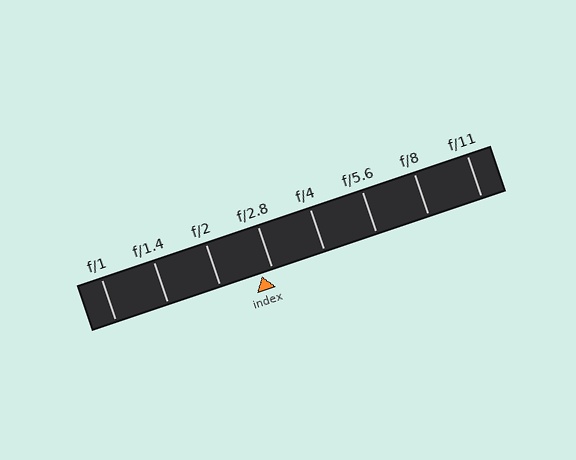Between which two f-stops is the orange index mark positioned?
The index mark is between f/2 and f/2.8.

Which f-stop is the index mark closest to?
The index mark is closest to f/2.8.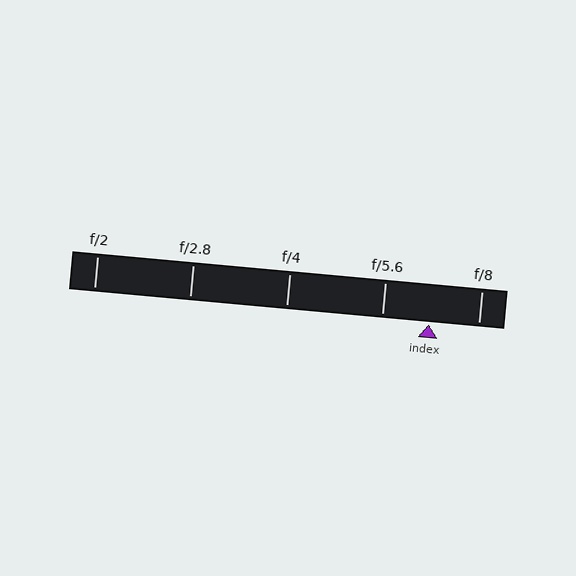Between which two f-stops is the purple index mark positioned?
The index mark is between f/5.6 and f/8.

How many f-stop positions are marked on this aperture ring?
There are 5 f-stop positions marked.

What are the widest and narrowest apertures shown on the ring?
The widest aperture shown is f/2 and the narrowest is f/8.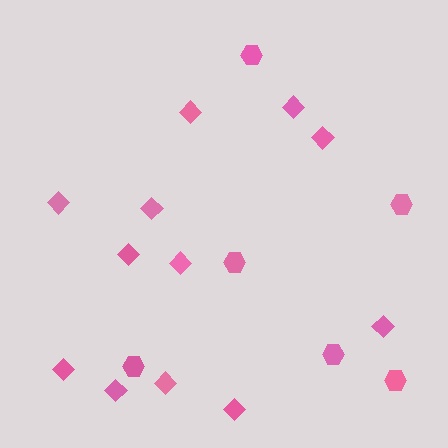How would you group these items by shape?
There are 2 groups: one group of hexagons (6) and one group of diamonds (12).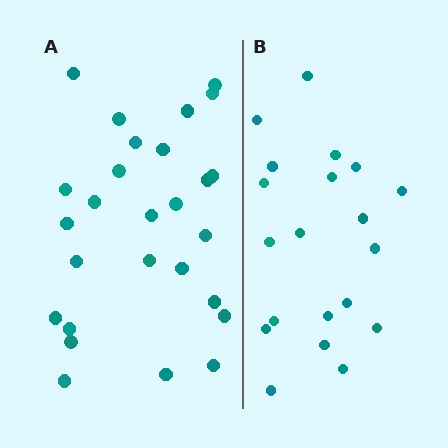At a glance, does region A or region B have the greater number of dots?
Region A (the left region) has more dots.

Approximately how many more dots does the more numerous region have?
Region A has roughly 8 or so more dots than region B.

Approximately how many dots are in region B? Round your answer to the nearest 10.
About 20 dots.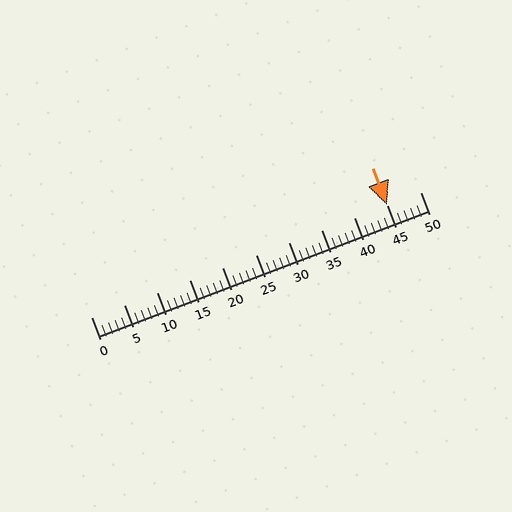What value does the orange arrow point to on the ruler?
The orange arrow points to approximately 45.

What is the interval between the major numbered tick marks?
The major tick marks are spaced 5 units apart.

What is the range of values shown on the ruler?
The ruler shows values from 0 to 50.